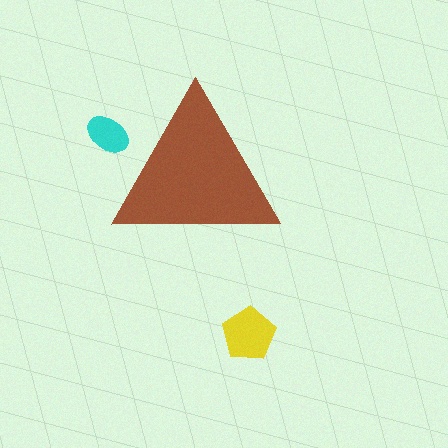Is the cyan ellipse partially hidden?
Yes, the cyan ellipse is partially hidden behind the brown triangle.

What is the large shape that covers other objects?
A brown triangle.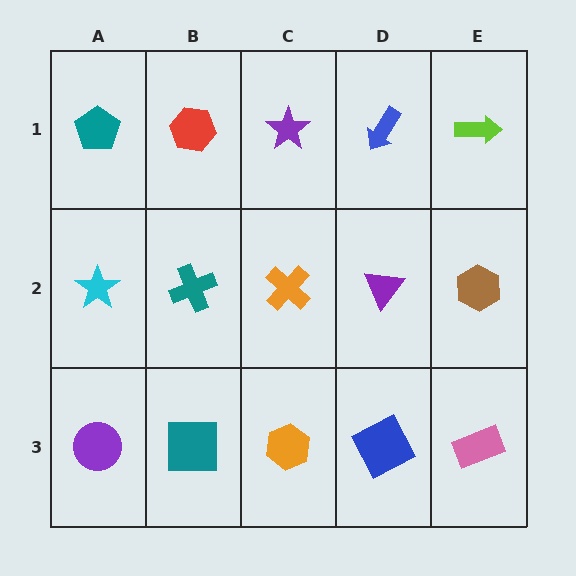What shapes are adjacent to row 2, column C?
A purple star (row 1, column C), an orange hexagon (row 3, column C), a teal cross (row 2, column B), a purple triangle (row 2, column D).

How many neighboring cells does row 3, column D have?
3.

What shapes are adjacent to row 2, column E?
A lime arrow (row 1, column E), a pink rectangle (row 3, column E), a purple triangle (row 2, column D).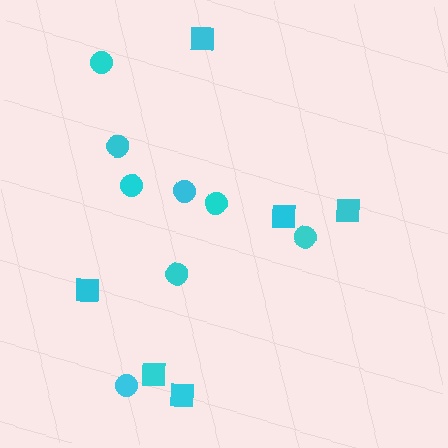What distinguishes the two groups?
There are 2 groups: one group of circles (8) and one group of squares (6).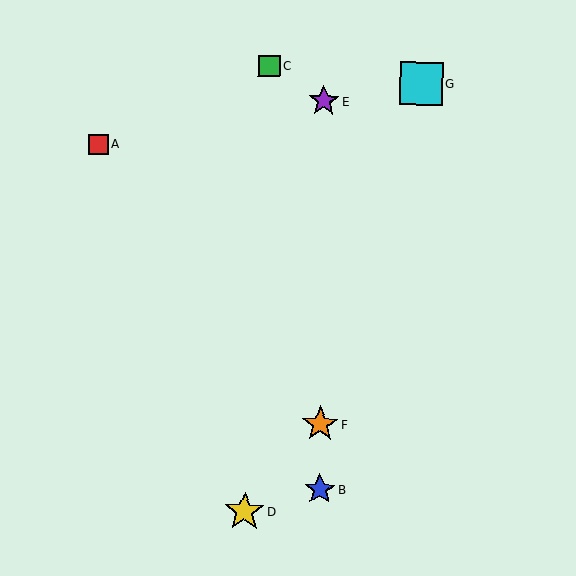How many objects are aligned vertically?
3 objects (B, E, F) are aligned vertically.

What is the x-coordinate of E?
Object E is at x≈324.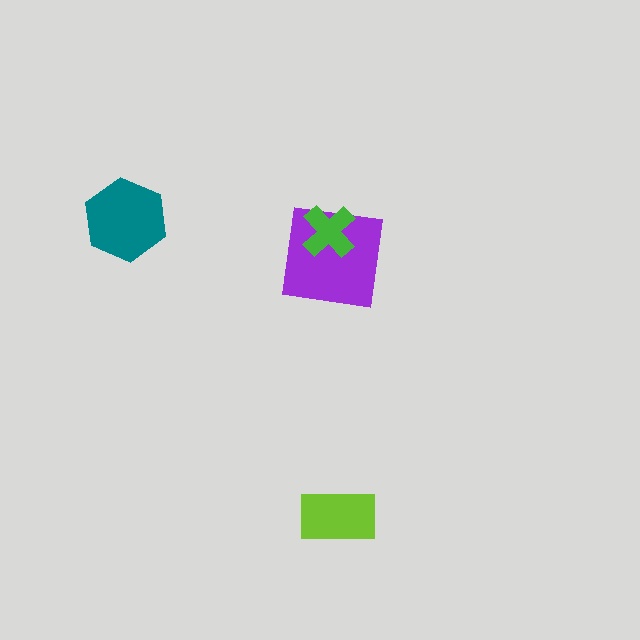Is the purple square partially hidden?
Yes, it is partially covered by another shape.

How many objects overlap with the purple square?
1 object overlaps with the purple square.